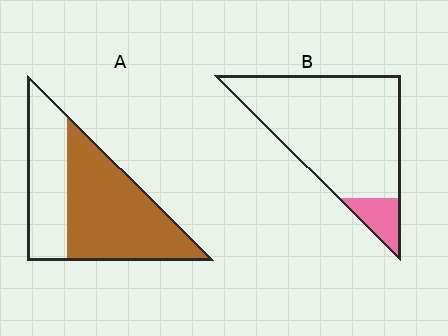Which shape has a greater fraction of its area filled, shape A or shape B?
Shape A.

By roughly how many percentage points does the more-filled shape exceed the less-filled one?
By roughly 50 percentage points (A over B).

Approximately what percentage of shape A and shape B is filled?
A is approximately 60% and B is approximately 10%.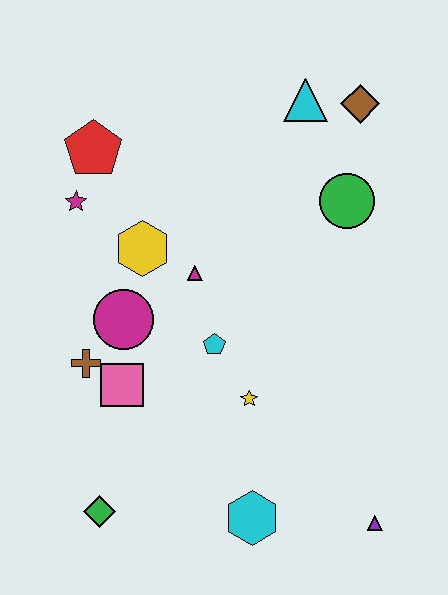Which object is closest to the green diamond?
The pink square is closest to the green diamond.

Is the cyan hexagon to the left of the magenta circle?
No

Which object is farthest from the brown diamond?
The green diamond is farthest from the brown diamond.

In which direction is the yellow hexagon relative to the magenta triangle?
The yellow hexagon is to the left of the magenta triangle.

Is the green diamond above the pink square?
No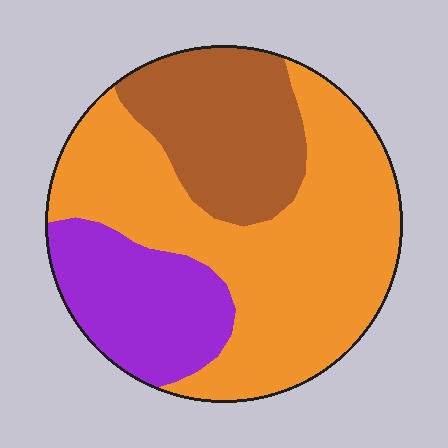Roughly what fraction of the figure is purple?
Purple covers roughly 20% of the figure.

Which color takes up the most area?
Orange, at roughly 55%.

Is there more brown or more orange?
Orange.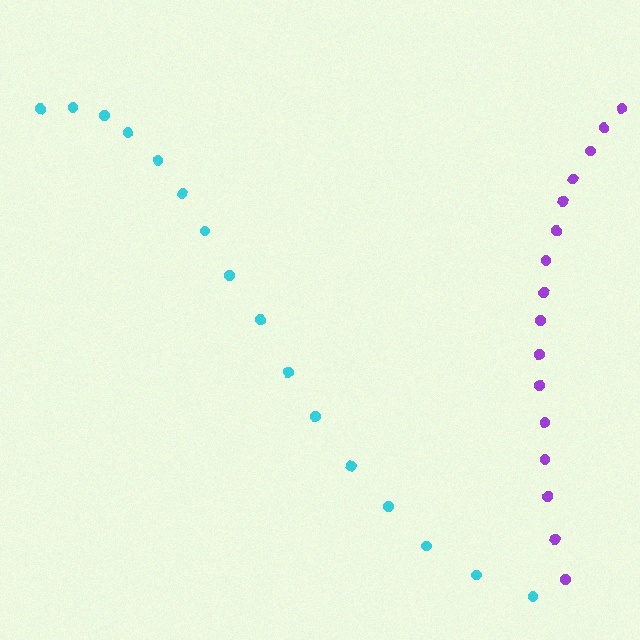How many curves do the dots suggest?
There are 2 distinct paths.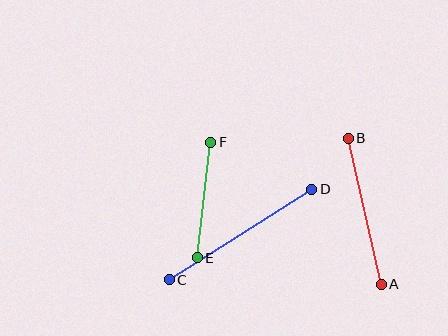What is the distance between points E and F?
The distance is approximately 116 pixels.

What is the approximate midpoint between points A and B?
The midpoint is at approximately (365, 211) pixels.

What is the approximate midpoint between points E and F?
The midpoint is at approximately (204, 200) pixels.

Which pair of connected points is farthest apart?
Points C and D are farthest apart.